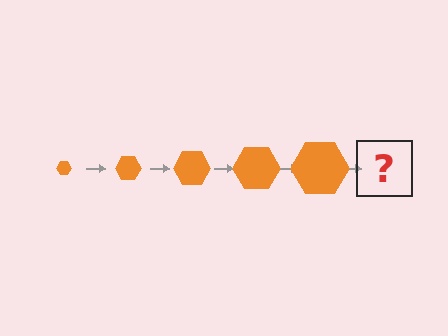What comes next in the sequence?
The next element should be an orange hexagon, larger than the previous one.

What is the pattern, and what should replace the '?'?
The pattern is that the hexagon gets progressively larger each step. The '?' should be an orange hexagon, larger than the previous one.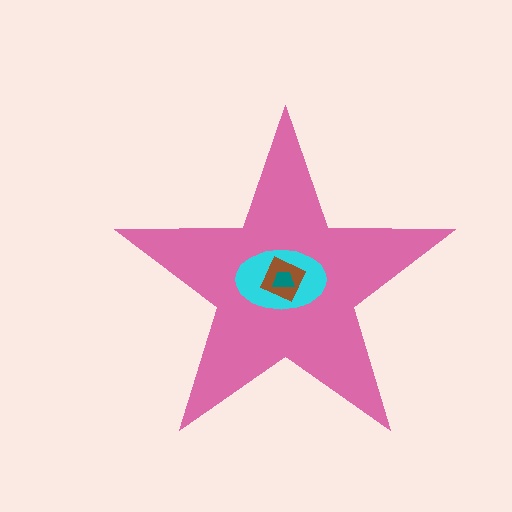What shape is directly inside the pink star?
The cyan ellipse.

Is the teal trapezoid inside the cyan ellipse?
Yes.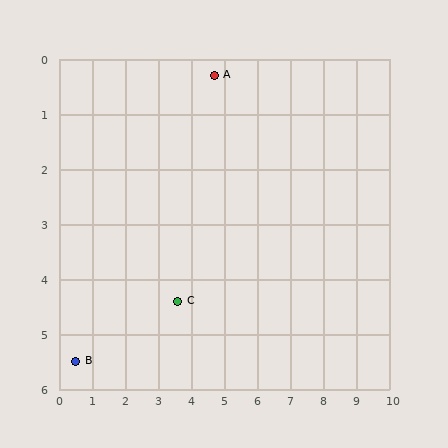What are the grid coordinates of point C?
Point C is at approximately (3.6, 4.4).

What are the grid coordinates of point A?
Point A is at approximately (4.7, 0.3).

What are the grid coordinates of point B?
Point B is at approximately (0.5, 5.5).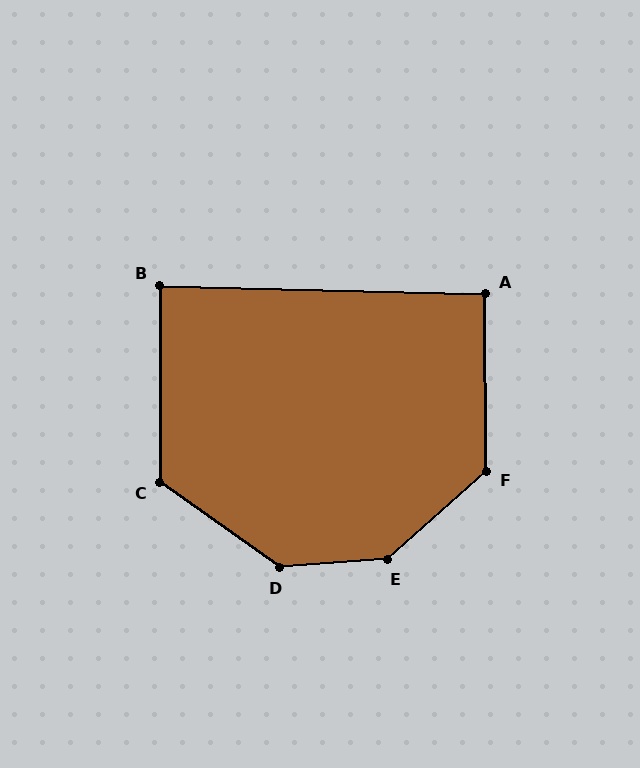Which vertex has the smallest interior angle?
B, at approximately 89 degrees.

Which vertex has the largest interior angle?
E, at approximately 143 degrees.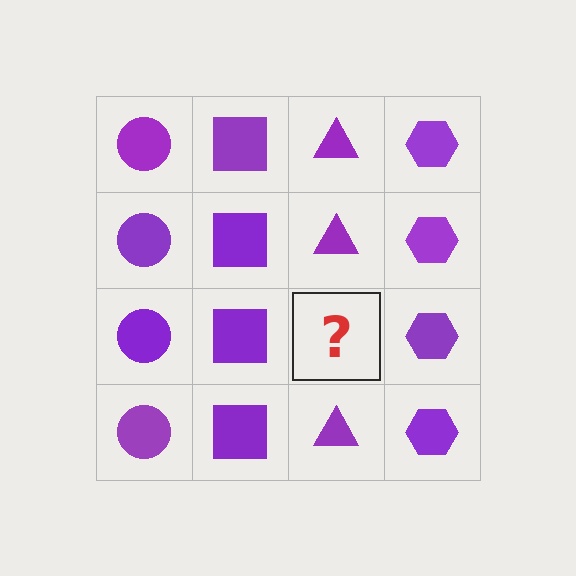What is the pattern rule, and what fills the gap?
The rule is that each column has a consistent shape. The gap should be filled with a purple triangle.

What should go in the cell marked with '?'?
The missing cell should contain a purple triangle.